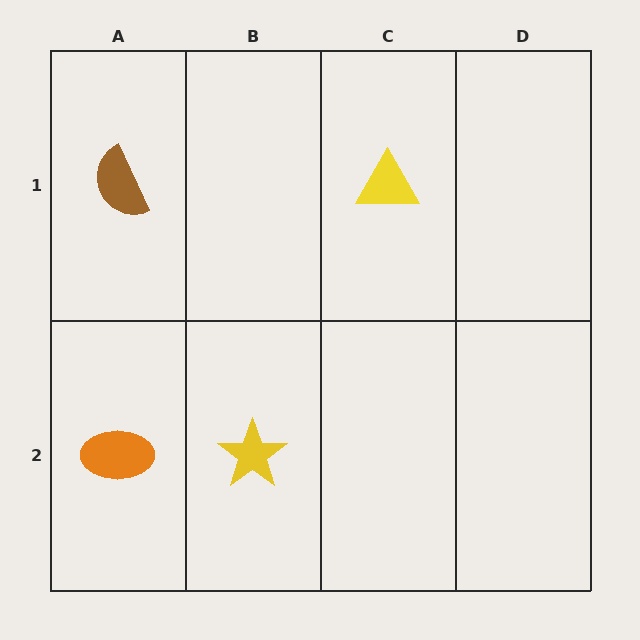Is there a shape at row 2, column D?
No, that cell is empty.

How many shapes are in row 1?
2 shapes.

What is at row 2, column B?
A yellow star.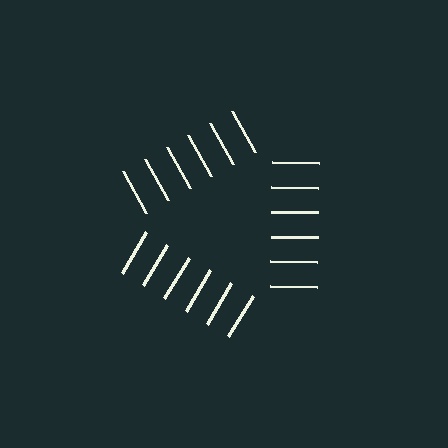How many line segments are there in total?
18 — 6 along each of the 3 edges.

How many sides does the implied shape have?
3 sides — the line-ends trace a triangle.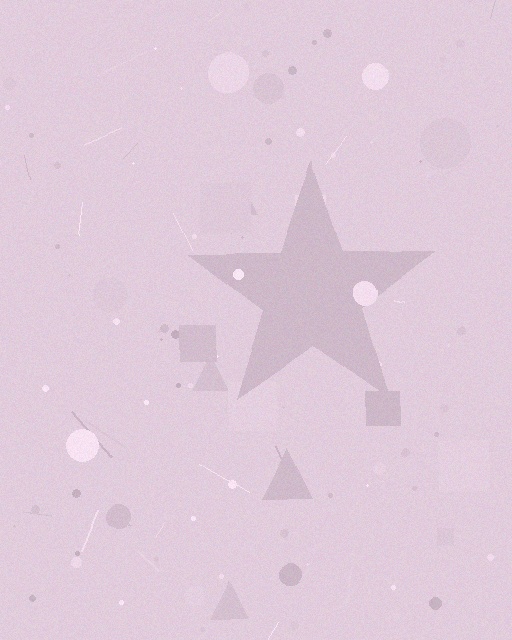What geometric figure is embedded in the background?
A star is embedded in the background.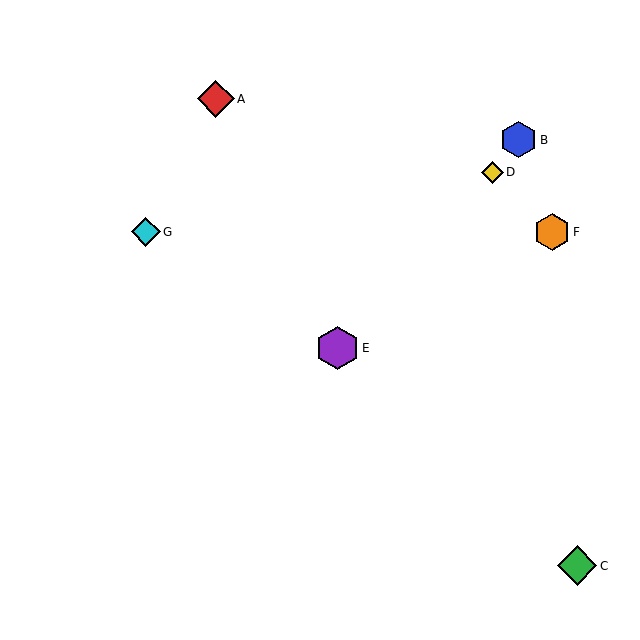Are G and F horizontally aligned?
Yes, both are at y≈232.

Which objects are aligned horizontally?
Objects F, G are aligned horizontally.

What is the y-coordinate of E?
Object E is at y≈348.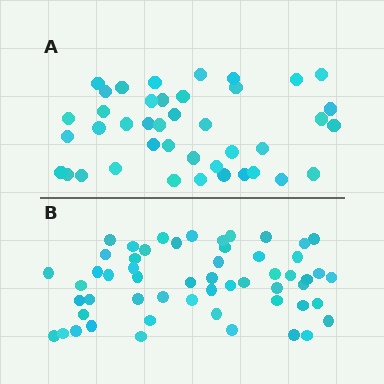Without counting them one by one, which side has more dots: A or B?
Region B (the bottom region) has more dots.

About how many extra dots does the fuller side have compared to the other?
Region B has approximately 15 more dots than region A.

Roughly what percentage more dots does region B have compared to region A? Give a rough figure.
About 35% more.